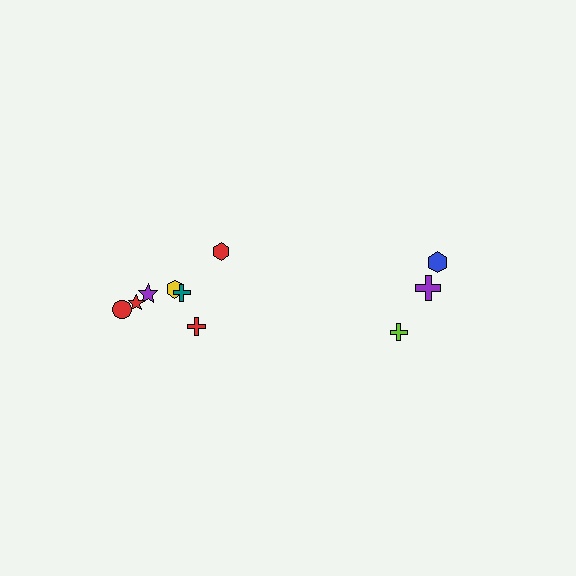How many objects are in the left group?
There are 7 objects.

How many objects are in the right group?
There are 3 objects.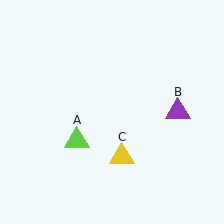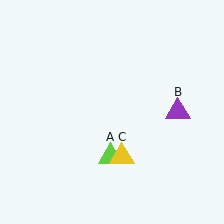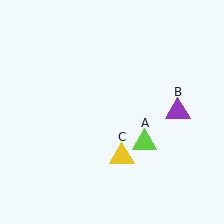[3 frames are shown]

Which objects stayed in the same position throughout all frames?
Purple triangle (object B) and yellow triangle (object C) remained stationary.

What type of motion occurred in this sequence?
The lime triangle (object A) rotated counterclockwise around the center of the scene.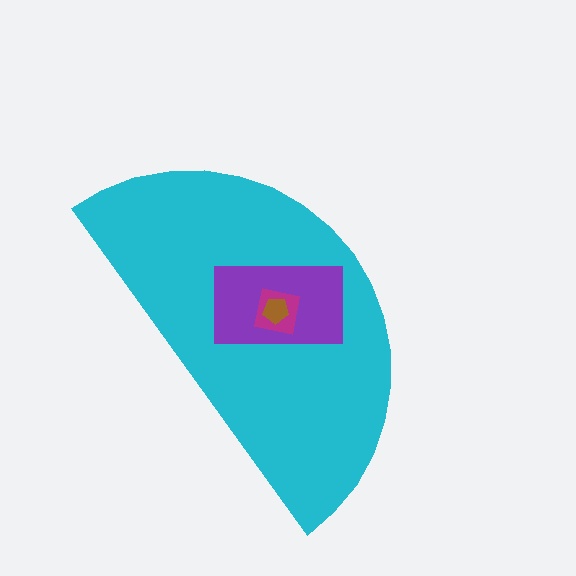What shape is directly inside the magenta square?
The brown pentagon.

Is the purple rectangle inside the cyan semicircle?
Yes.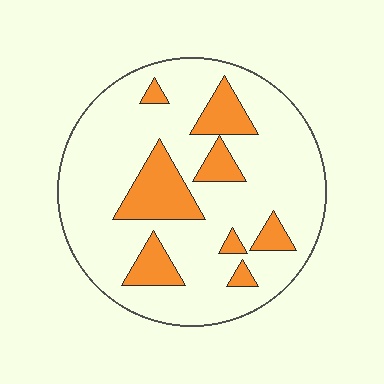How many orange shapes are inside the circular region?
8.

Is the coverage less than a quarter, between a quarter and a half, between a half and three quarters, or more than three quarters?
Less than a quarter.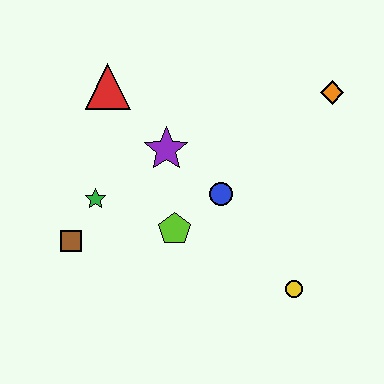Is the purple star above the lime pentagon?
Yes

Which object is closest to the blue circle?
The lime pentagon is closest to the blue circle.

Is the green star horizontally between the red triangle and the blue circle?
No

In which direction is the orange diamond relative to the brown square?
The orange diamond is to the right of the brown square.